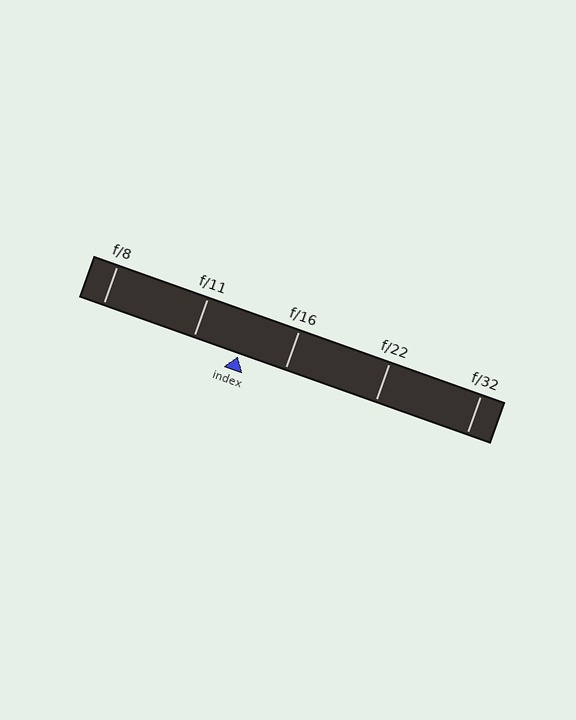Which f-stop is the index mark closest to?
The index mark is closest to f/11.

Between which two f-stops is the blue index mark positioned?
The index mark is between f/11 and f/16.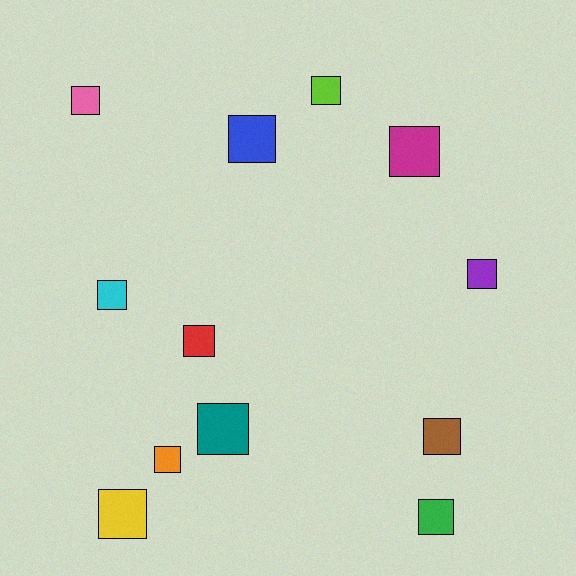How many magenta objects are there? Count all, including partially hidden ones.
There is 1 magenta object.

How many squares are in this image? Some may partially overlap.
There are 12 squares.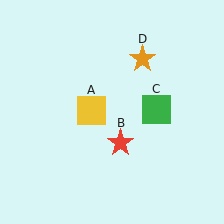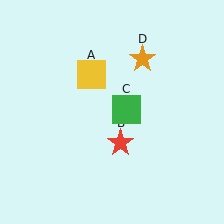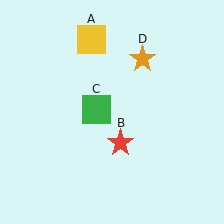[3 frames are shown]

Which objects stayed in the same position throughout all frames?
Red star (object B) and orange star (object D) remained stationary.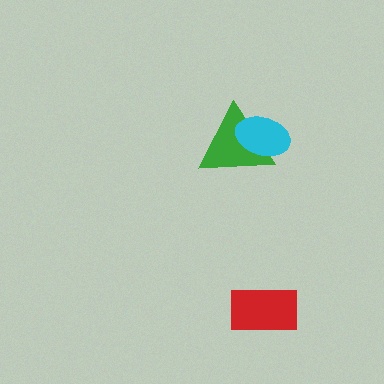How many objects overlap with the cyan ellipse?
1 object overlaps with the cyan ellipse.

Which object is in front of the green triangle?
The cyan ellipse is in front of the green triangle.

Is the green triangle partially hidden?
Yes, it is partially covered by another shape.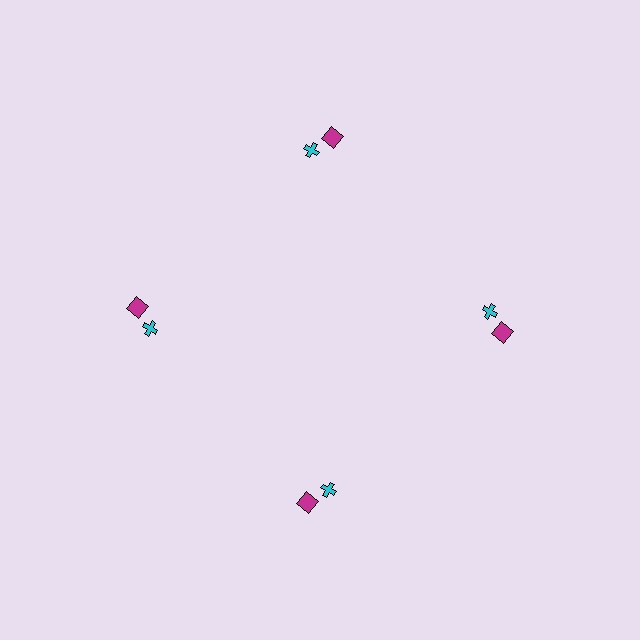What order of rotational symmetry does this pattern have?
This pattern has 4-fold rotational symmetry.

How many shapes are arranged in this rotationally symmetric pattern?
There are 8 shapes, arranged in 4 groups of 2.